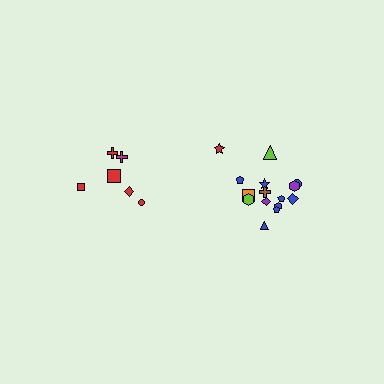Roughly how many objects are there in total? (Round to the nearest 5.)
Roughly 20 objects in total.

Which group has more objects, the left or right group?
The right group.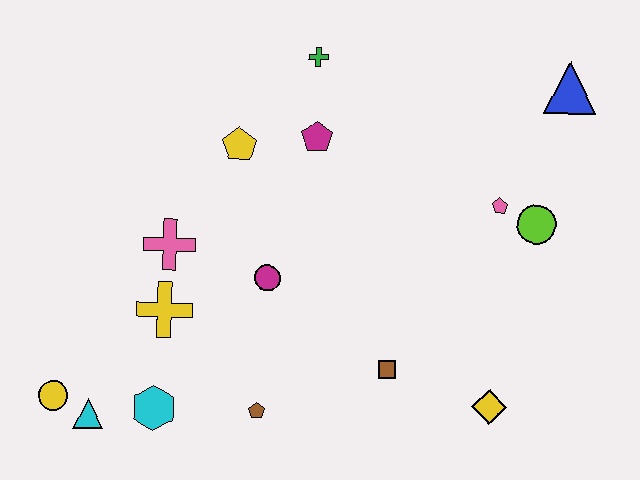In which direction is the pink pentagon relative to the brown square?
The pink pentagon is above the brown square.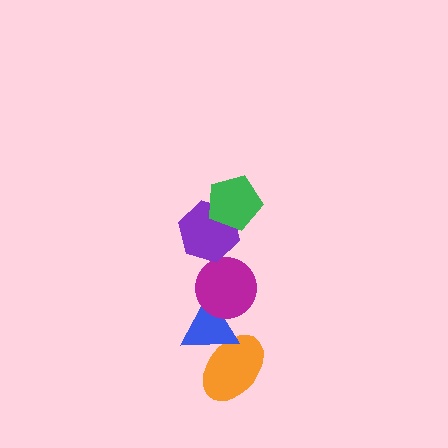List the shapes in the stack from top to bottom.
From top to bottom: the green pentagon, the purple hexagon, the magenta circle, the blue triangle, the orange ellipse.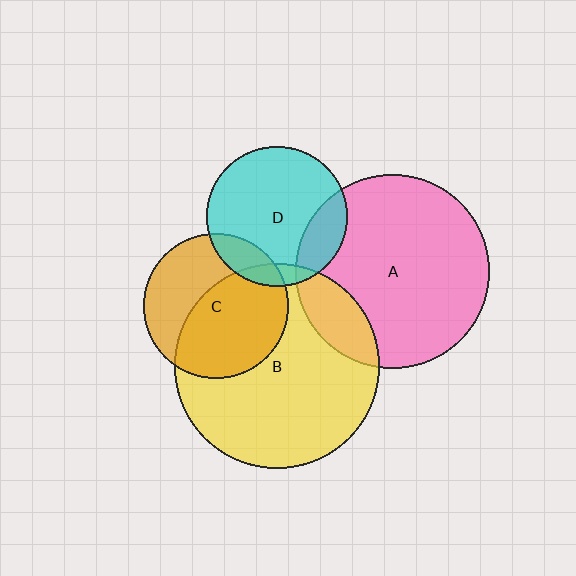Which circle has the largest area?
Circle B (yellow).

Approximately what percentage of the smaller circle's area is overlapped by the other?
Approximately 20%.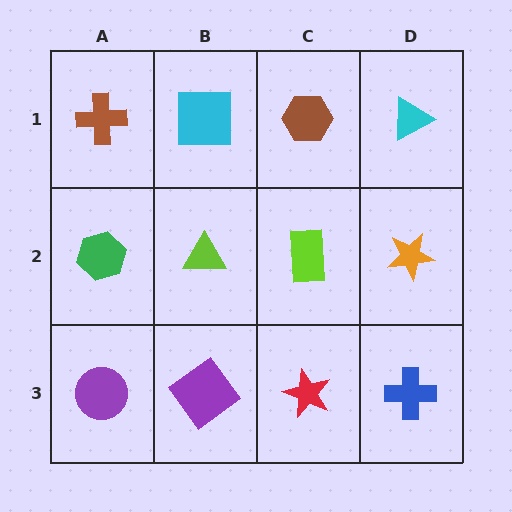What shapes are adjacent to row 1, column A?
A green hexagon (row 2, column A), a cyan square (row 1, column B).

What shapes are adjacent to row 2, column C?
A brown hexagon (row 1, column C), a red star (row 3, column C), a lime triangle (row 2, column B), an orange star (row 2, column D).